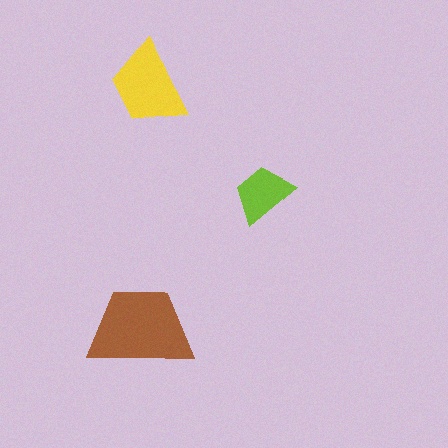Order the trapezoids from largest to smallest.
the brown one, the yellow one, the lime one.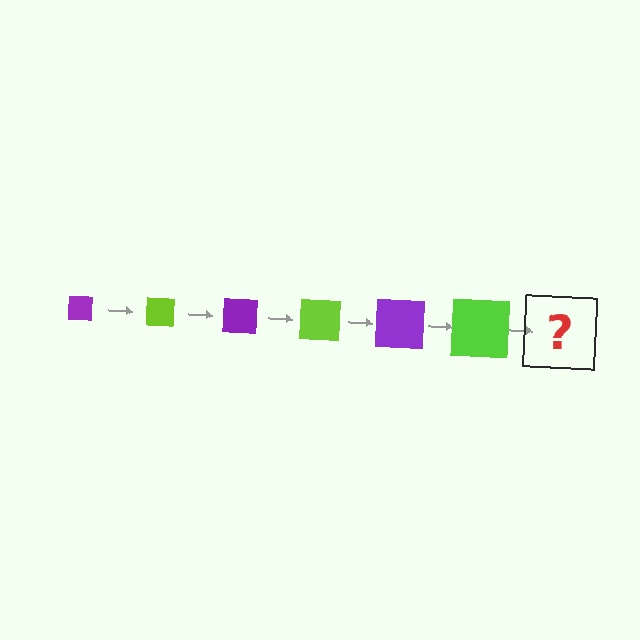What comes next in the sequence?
The next element should be a purple square, larger than the previous one.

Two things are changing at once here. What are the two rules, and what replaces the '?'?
The two rules are that the square grows larger each step and the color cycles through purple and lime. The '?' should be a purple square, larger than the previous one.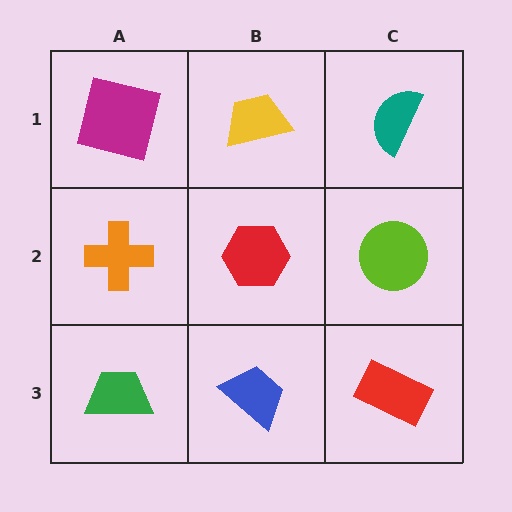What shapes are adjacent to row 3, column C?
A lime circle (row 2, column C), a blue trapezoid (row 3, column B).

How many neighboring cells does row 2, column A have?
3.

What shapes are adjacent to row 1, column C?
A lime circle (row 2, column C), a yellow trapezoid (row 1, column B).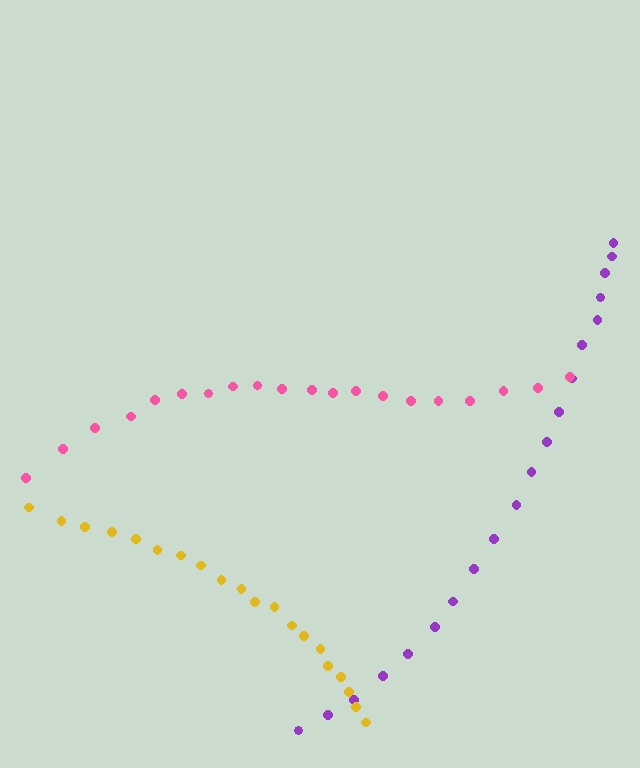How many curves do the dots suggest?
There are 3 distinct paths.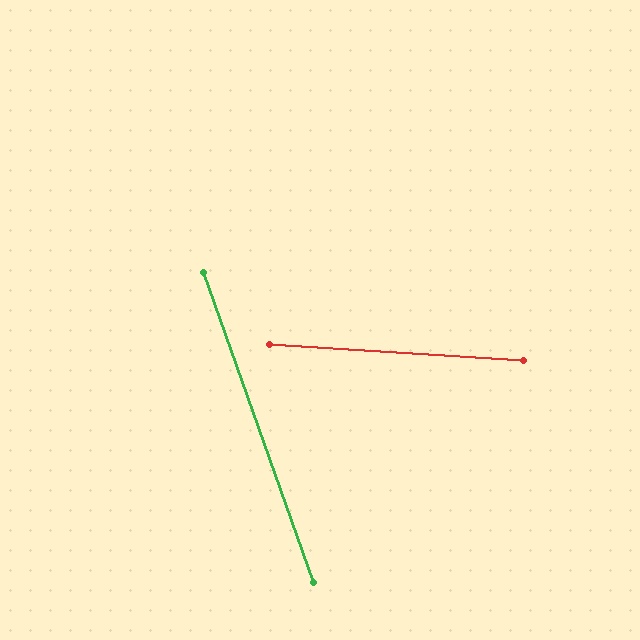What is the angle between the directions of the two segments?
Approximately 67 degrees.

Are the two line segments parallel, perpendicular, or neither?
Neither parallel nor perpendicular — they differ by about 67°.